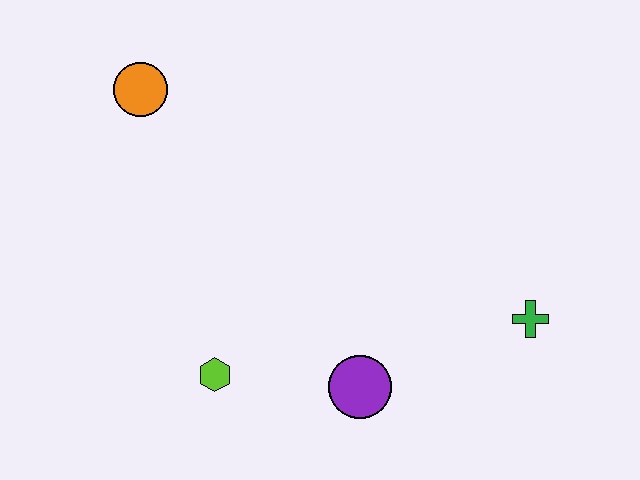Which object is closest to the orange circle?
The lime hexagon is closest to the orange circle.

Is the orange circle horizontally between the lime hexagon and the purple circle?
No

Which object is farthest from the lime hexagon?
The green cross is farthest from the lime hexagon.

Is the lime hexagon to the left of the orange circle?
No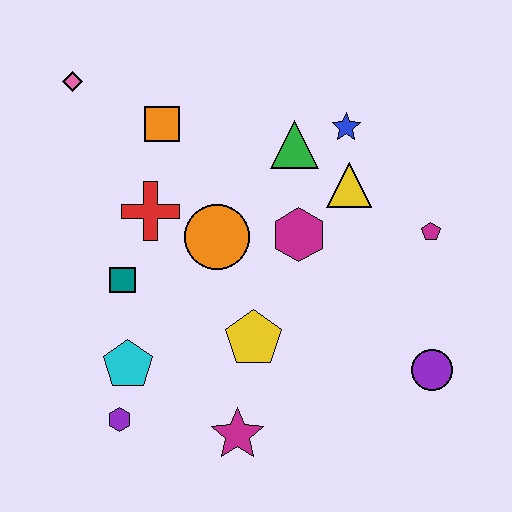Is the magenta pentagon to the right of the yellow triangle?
Yes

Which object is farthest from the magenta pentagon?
The pink diamond is farthest from the magenta pentagon.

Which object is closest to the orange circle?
The red cross is closest to the orange circle.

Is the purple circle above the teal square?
No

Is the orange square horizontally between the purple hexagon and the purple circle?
Yes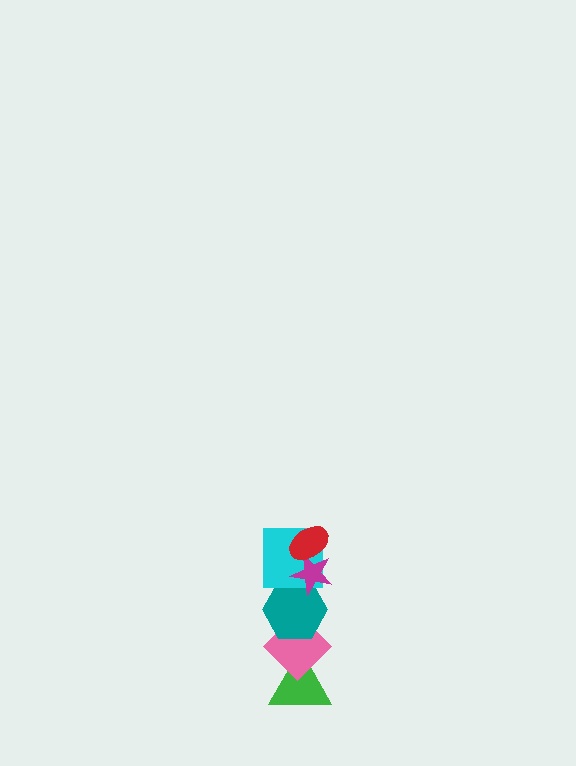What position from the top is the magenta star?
The magenta star is 2nd from the top.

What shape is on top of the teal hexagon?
The cyan square is on top of the teal hexagon.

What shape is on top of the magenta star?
The red ellipse is on top of the magenta star.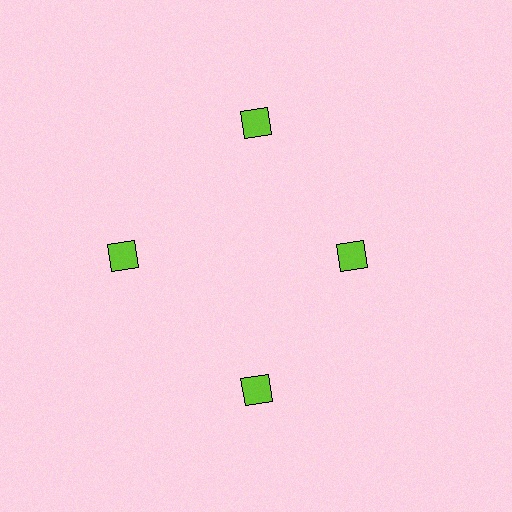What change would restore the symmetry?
The symmetry would be restored by moving it outward, back onto the ring so that all 4 diamonds sit at equal angles and equal distance from the center.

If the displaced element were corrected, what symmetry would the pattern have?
It would have 4-fold rotational symmetry — the pattern would map onto itself every 90 degrees.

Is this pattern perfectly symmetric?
No. The 4 lime diamonds are arranged in a ring, but one element near the 3 o'clock position is pulled inward toward the center, breaking the 4-fold rotational symmetry.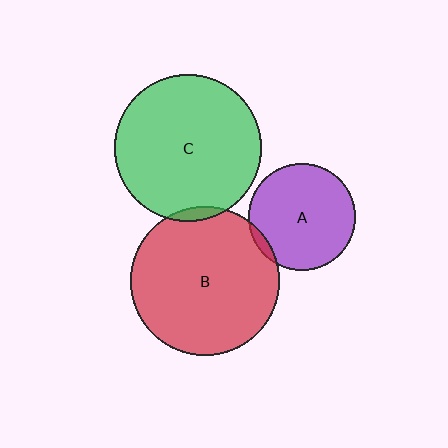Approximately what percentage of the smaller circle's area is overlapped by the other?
Approximately 5%.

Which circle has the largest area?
Circle B (red).